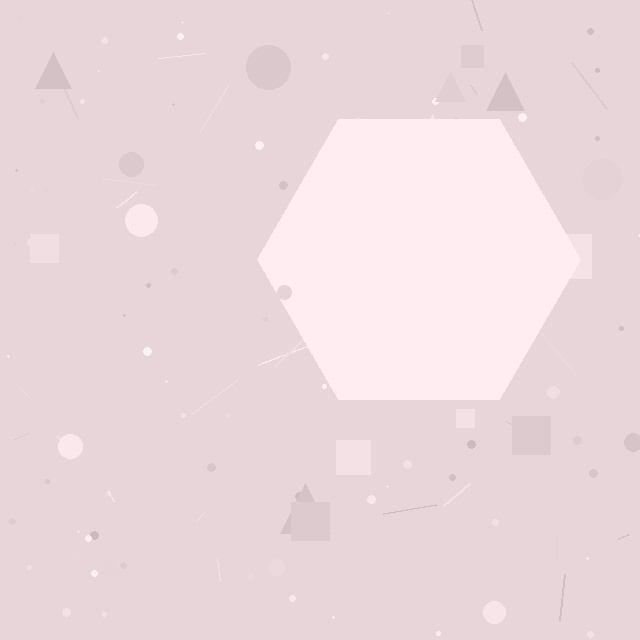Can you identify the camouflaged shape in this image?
The camouflaged shape is a hexagon.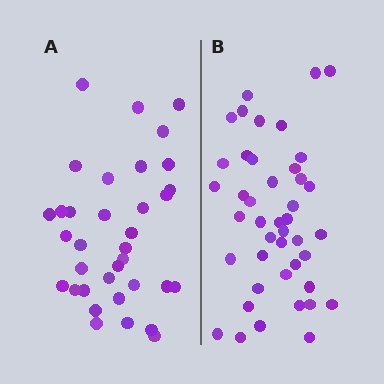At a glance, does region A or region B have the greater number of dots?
Region B (the right region) has more dots.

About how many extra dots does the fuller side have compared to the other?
Region B has roughly 8 or so more dots than region A.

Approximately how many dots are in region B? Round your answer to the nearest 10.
About 40 dots. (The exact count is 43, which rounds to 40.)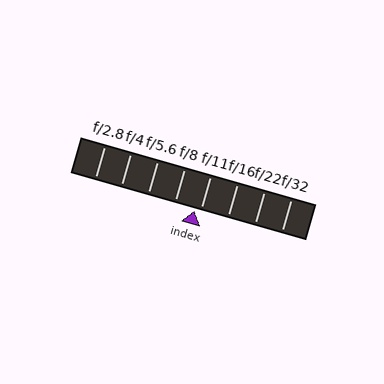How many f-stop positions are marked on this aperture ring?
There are 8 f-stop positions marked.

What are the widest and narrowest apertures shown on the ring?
The widest aperture shown is f/2.8 and the narrowest is f/32.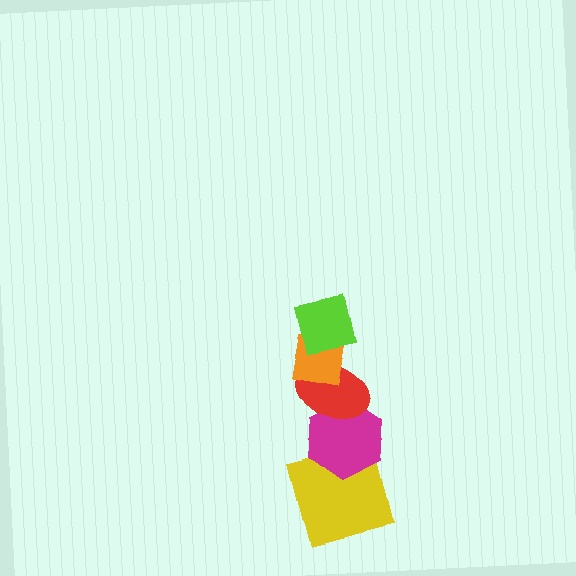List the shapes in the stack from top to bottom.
From top to bottom: the lime square, the orange square, the red ellipse, the magenta hexagon, the yellow square.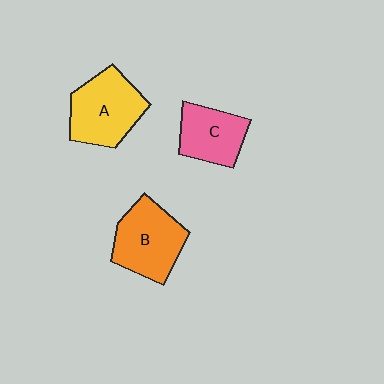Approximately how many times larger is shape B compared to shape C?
Approximately 1.3 times.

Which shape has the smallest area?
Shape C (pink).